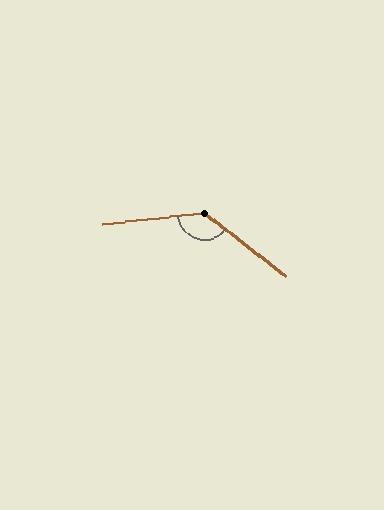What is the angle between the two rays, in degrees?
Approximately 136 degrees.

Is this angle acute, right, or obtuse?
It is obtuse.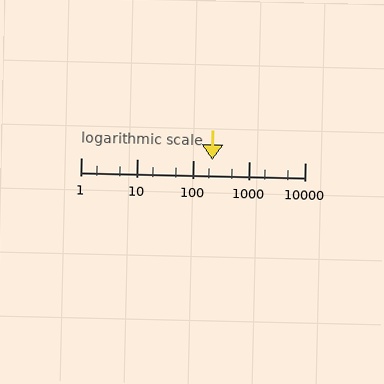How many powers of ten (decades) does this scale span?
The scale spans 4 decades, from 1 to 10000.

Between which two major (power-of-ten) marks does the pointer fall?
The pointer is between 100 and 1000.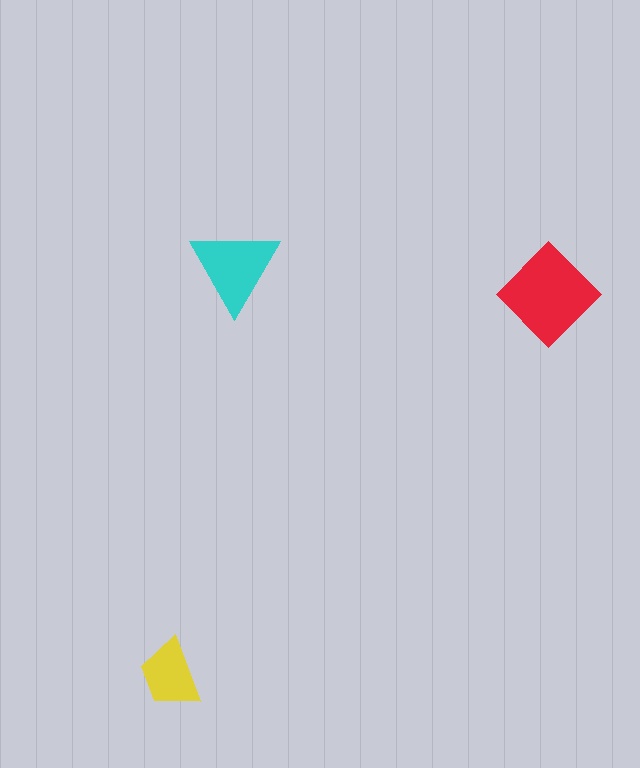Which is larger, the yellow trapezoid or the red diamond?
The red diamond.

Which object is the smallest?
The yellow trapezoid.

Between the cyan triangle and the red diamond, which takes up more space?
The red diamond.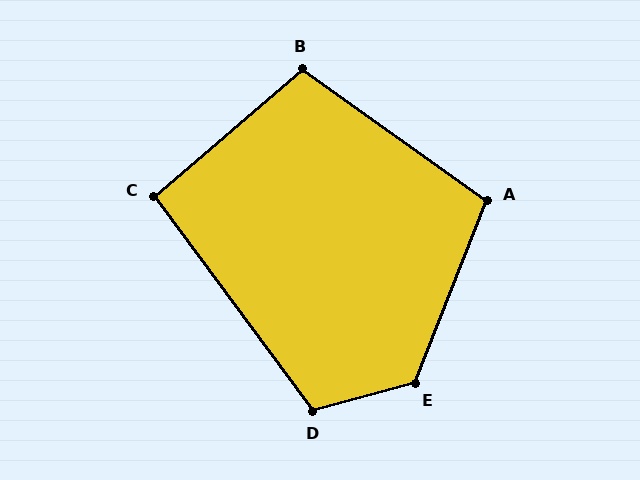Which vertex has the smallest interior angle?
C, at approximately 94 degrees.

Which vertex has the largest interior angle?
E, at approximately 127 degrees.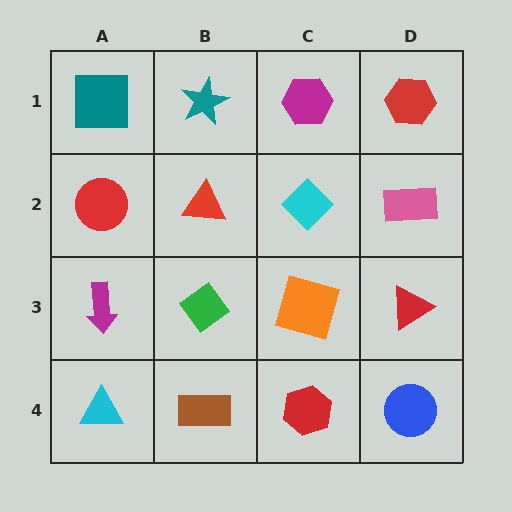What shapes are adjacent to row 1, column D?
A pink rectangle (row 2, column D), a magenta hexagon (row 1, column C).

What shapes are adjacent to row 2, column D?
A red hexagon (row 1, column D), a red triangle (row 3, column D), a cyan diamond (row 2, column C).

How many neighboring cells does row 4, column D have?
2.